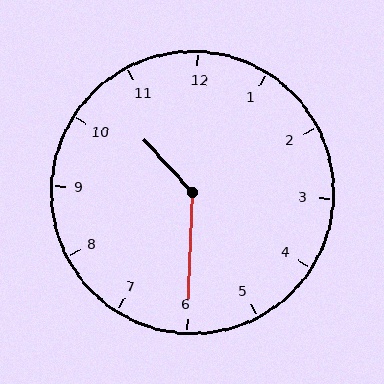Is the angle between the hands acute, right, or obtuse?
It is obtuse.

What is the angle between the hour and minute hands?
Approximately 135 degrees.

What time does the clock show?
10:30.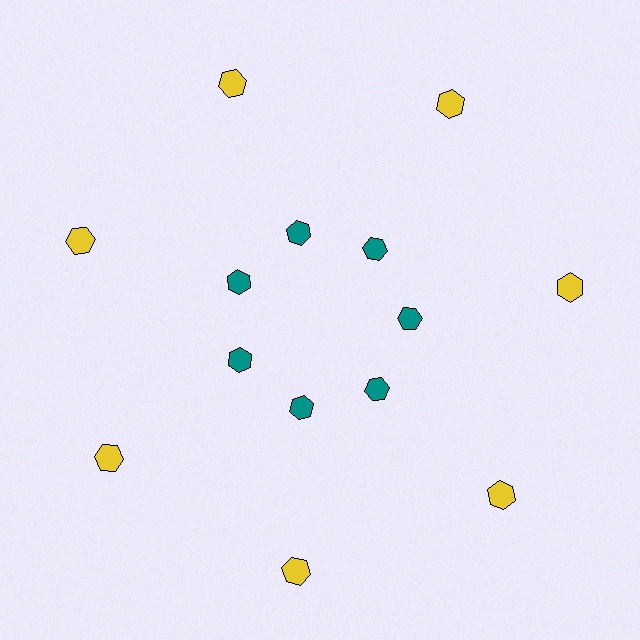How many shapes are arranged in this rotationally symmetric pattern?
There are 14 shapes, arranged in 7 groups of 2.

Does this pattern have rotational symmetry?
Yes, this pattern has 7-fold rotational symmetry. It looks the same after rotating 51 degrees around the center.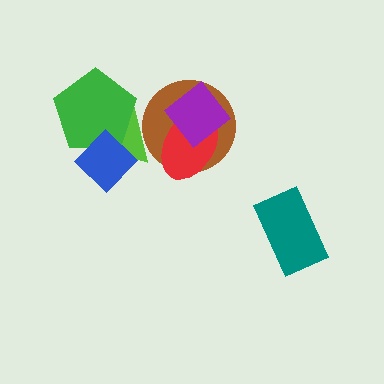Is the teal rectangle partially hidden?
No, no other shape covers it.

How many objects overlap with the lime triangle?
3 objects overlap with the lime triangle.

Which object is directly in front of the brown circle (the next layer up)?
The red ellipse is directly in front of the brown circle.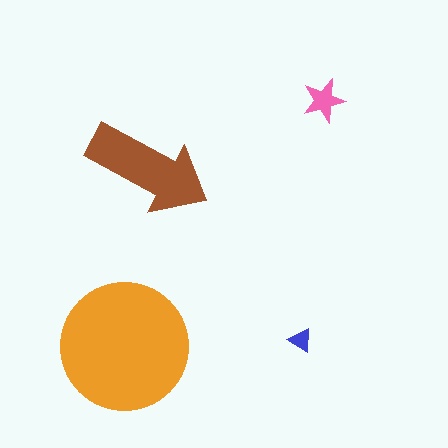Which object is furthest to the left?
The orange circle is leftmost.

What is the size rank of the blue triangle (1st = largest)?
4th.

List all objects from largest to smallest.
The orange circle, the brown arrow, the pink star, the blue triangle.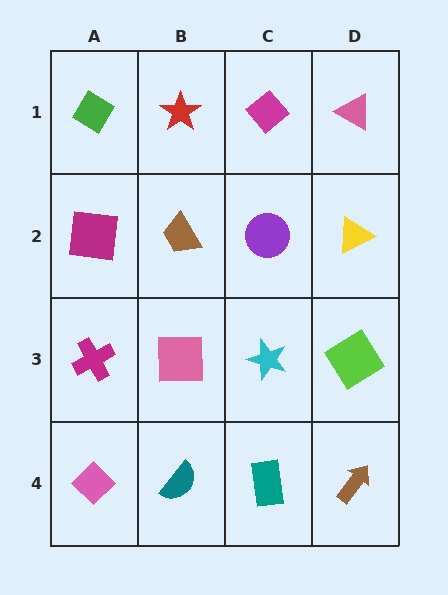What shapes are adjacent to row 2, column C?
A magenta diamond (row 1, column C), a cyan star (row 3, column C), a brown trapezoid (row 2, column B), a yellow triangle (row 2, column D).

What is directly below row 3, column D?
A brown arrow.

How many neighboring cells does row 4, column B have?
3.